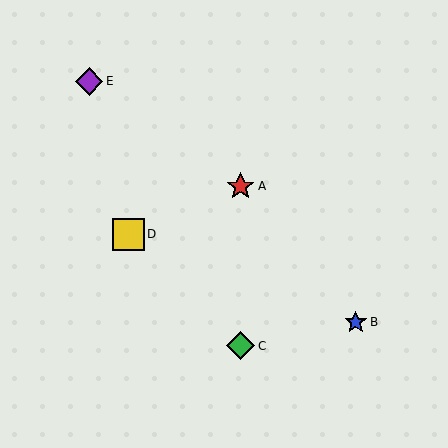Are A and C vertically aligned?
Yes, both are at x≈241.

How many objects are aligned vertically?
2 objects (A, C) are aligned vertically.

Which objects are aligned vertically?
Objects A, C are aligned vertically.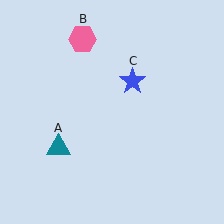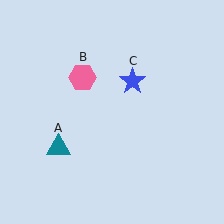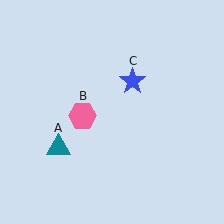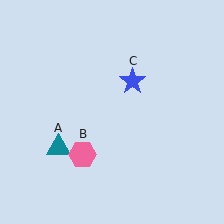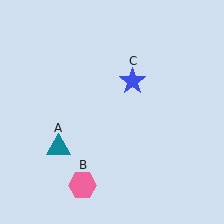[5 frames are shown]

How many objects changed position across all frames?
1 object changed position: pink hexagon (object B).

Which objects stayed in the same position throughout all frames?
Teal triangle (object A) and blue star (object C) remained stationary.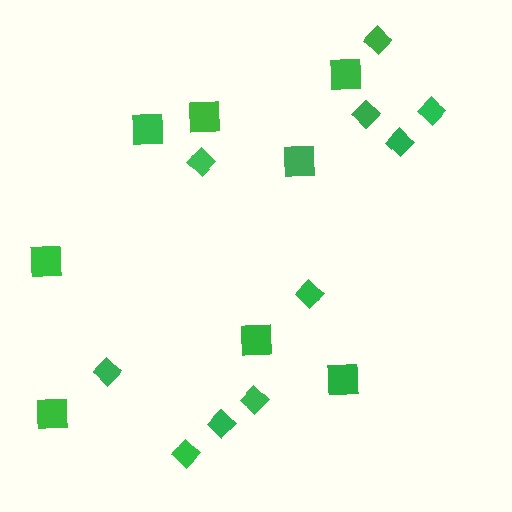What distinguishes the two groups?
There are 2 groups: one group of squares (8) and one group of diamonds (10).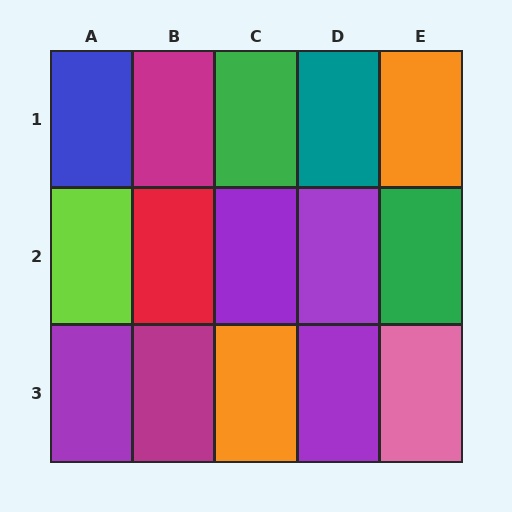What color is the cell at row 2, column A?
Lime.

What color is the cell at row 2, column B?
Red.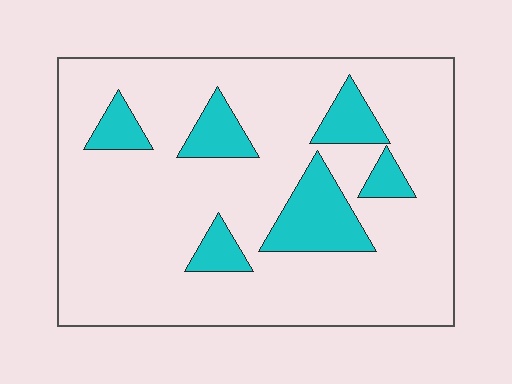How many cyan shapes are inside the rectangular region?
6.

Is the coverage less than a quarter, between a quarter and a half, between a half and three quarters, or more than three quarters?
Less than a quarter.